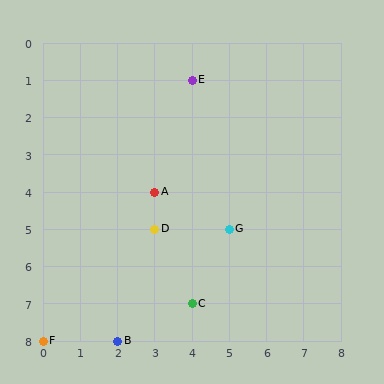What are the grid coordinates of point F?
Point F is at grid coordinates (0, 8).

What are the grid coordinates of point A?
Point A is at grid coordinates (3, 4).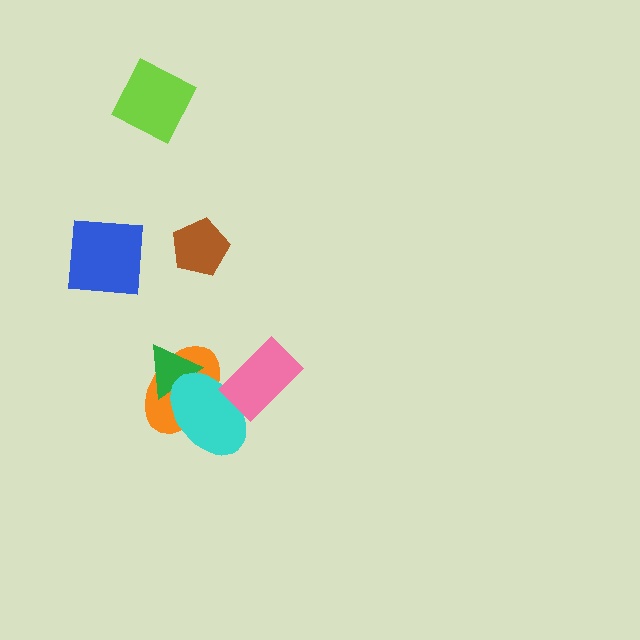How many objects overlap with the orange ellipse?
2 objects overlap with the orange ellipse.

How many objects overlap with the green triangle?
2 objects overlap with the green triangle.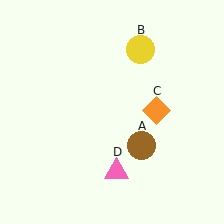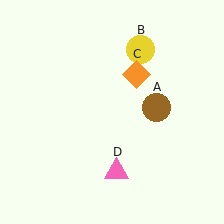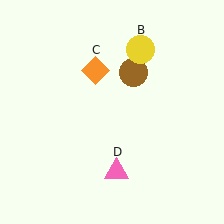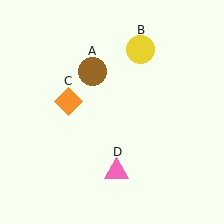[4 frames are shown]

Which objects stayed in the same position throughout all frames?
Yellow circle (object B) and pink triangle (object D) remained stationary.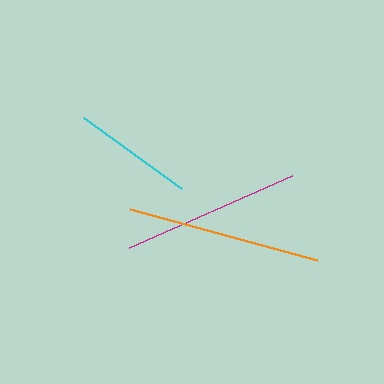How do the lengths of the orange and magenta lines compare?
The orange and magenta lines are approximately the same length.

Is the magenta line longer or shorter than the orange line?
The orange line is longer than the magenta line.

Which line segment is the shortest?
The cyan line is the shortest at approximately 122 pixels.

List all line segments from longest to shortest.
From longest to shortest: orange, magenta, cyan.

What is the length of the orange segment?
The orange segment is approximately 193 pixels long.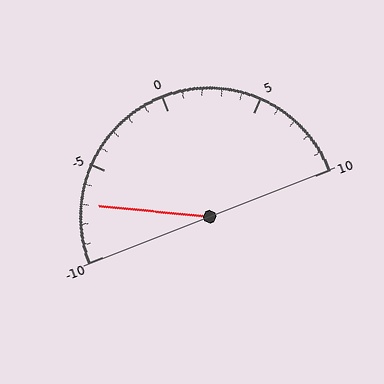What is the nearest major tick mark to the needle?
The nearest major tick mark is -5.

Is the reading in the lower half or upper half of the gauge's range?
The reading is in the lower half of the range (-10 to 10).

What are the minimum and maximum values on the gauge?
The gauge ranges from -10 to 10.